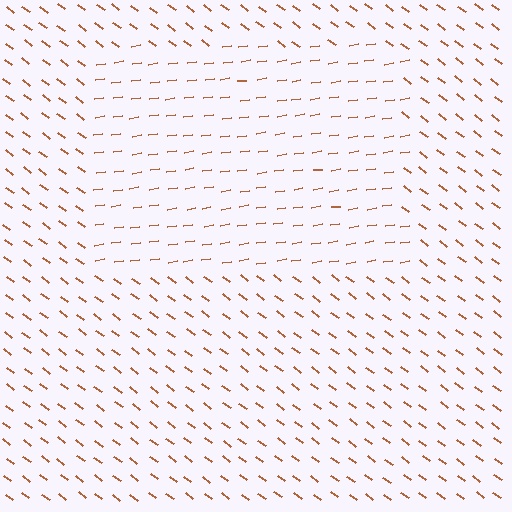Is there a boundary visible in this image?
Yes, there is a texture boundary formed by a change in line orientation.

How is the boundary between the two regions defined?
The boundary is defined purely by a change in line orientation (approximately 45 degrees difference). All lines are the same color and thickness.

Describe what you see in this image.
The image is filled with small brown line segments. A rectangle region in the image has lines oriented differently from the surrounding lines, creating a visible texture boundary.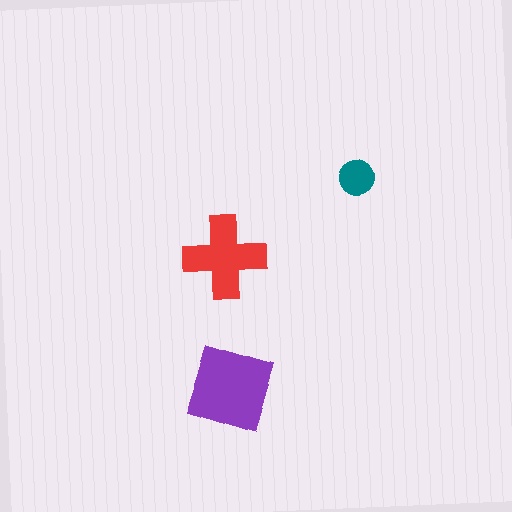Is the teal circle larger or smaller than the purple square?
Smaller.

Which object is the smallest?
The teal circle.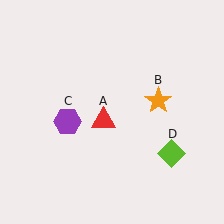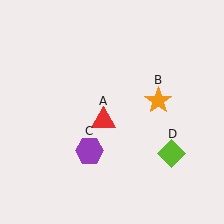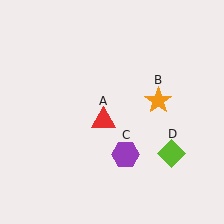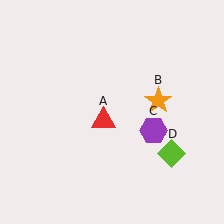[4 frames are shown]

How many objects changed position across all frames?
1 object changed position: purple hexagon (object C).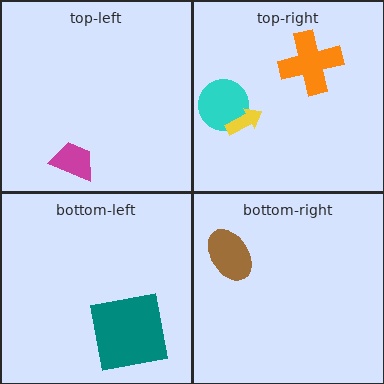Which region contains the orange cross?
The top-right region.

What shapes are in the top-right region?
The cyan circle, the orange cross, the yellow arrow.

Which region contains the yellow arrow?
The top-right region.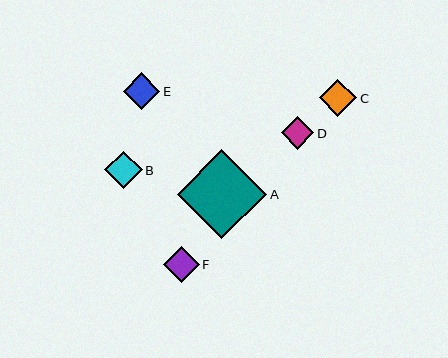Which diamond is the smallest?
Diamond D is the smallest with a size of approximately 33 pixels.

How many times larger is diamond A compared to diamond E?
Diamond A is approximately 2.4 times the size of diamond E.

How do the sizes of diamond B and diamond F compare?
Diamond B and diamond F are approximately the same size.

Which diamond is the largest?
Diamond A is the largest with a size of approximately 89 pixels.